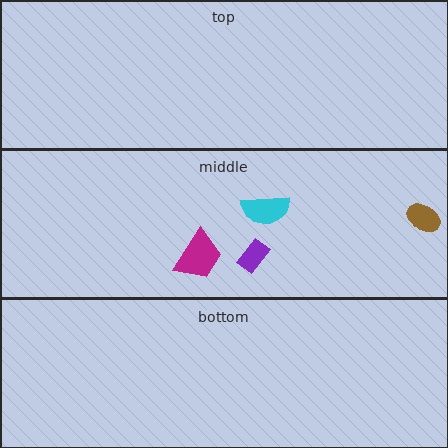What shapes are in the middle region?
The cyan semicircle, the brown ellipse, the magenta trapezoid, the purple rectangle.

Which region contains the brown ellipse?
The middle region.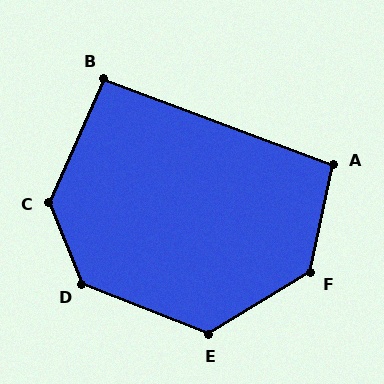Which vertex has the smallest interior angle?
B, at approximately 93 degrees.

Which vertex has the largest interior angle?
C, at approximately 134 degrees.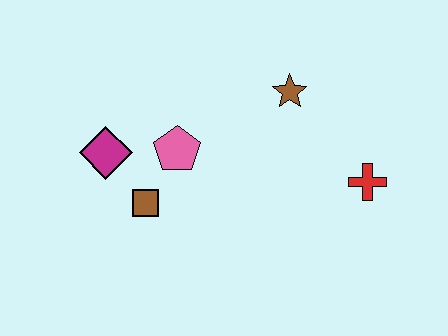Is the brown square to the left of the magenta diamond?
No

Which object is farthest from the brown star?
The magenta diamond is farthest from the brown star.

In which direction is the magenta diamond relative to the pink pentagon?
The magenta diamond is to the left of the pink pentagon.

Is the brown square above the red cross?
No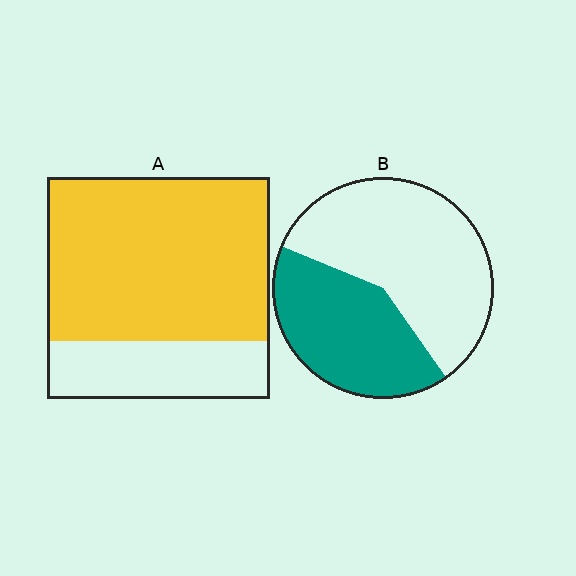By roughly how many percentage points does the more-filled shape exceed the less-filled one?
By roughly 35 percentage points (A over B).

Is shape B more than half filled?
No.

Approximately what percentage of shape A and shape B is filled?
A is approximately 75% and B is approximately 40%.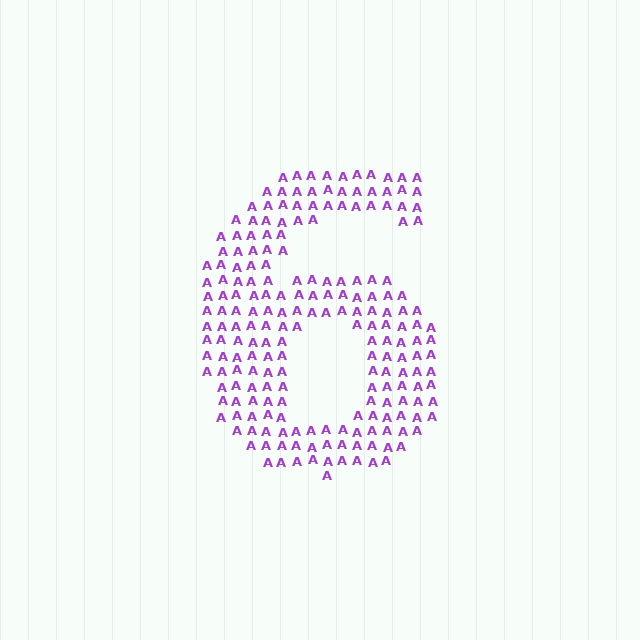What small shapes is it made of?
It is made of small letter A's.